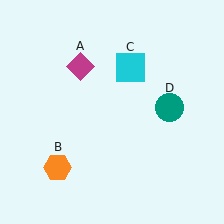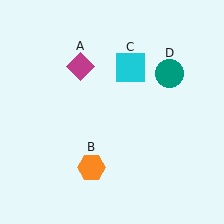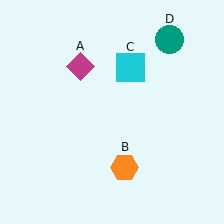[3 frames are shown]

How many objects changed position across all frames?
2 objects changed position: orange hexagon (object B), teal circle (object D).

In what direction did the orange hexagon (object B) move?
The orange hexagon (object B) moved right.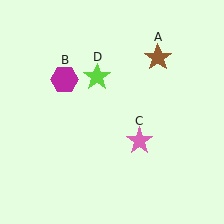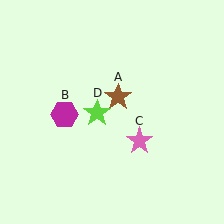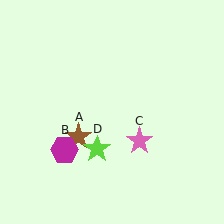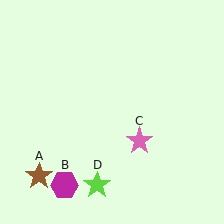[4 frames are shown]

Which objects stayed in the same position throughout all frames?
Pink star (object C) remained stationary.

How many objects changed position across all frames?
3 objects changed position: brown star (object A), magenta hexagon (object B), lime star (object D).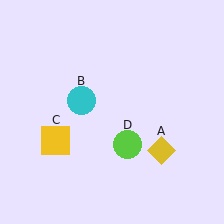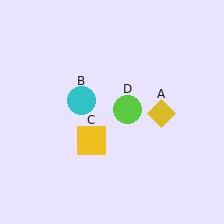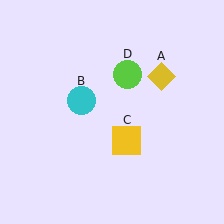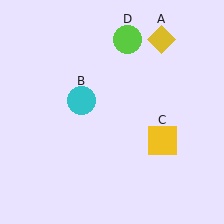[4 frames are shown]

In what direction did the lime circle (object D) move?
The lime circle (object D) moved up.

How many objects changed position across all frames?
3 objects changed position: yellow diamond (object A), yellow square (object C), lime circle (object D).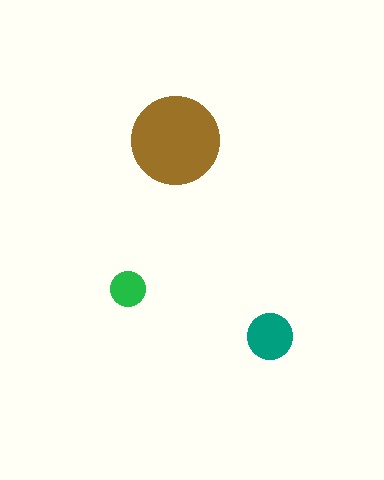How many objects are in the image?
There are 3 objects in the image.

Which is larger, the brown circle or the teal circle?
The brown one.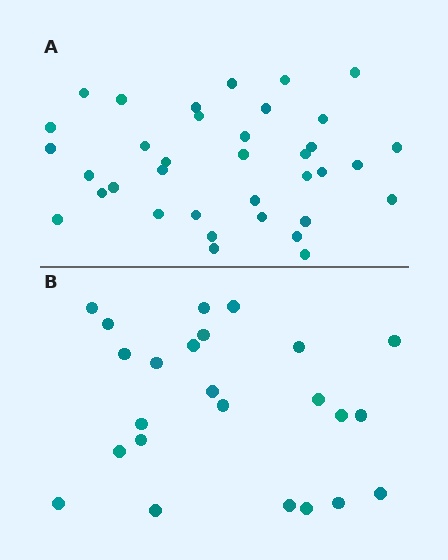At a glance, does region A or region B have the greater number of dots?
Region A (the top region) has more dots.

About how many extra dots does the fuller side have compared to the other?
Region A has roughly 12 or so more dots than region B.